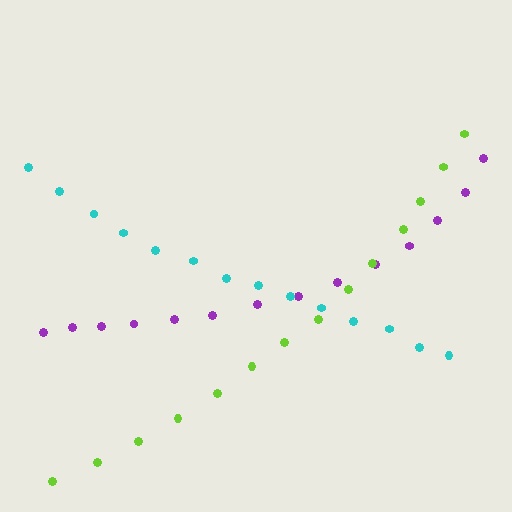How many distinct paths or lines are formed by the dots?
There are 3 distinct paths.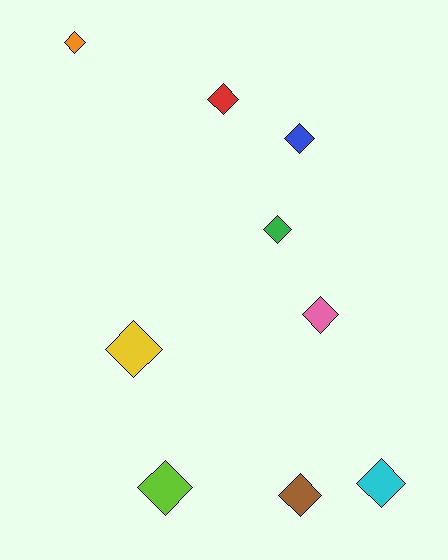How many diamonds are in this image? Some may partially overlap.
There are 9 diamonds.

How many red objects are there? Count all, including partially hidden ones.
There is 1 red object.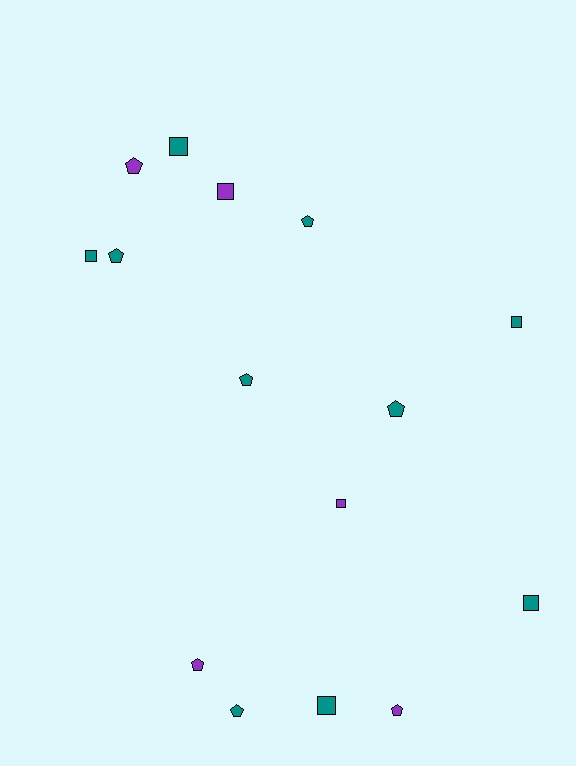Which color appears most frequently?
Teal, with 10 objects.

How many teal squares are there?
There are 5 teal squares.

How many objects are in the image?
There are 15 objects.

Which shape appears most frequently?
Pentagon, with 8 objects.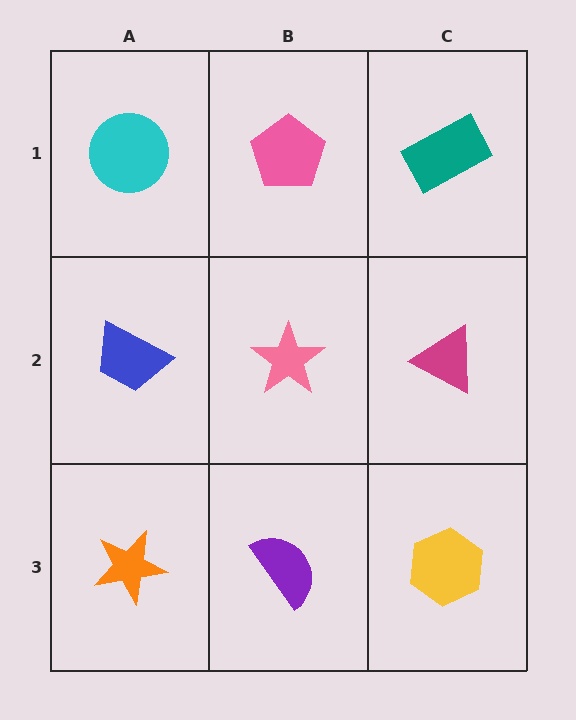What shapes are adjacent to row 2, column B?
A pink pentagon (row 1, column B), a purple semicircle (row 3, column B), a blue trapezoid (row 2, column A), a magenta triangle (row 2, column C).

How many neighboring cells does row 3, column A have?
2.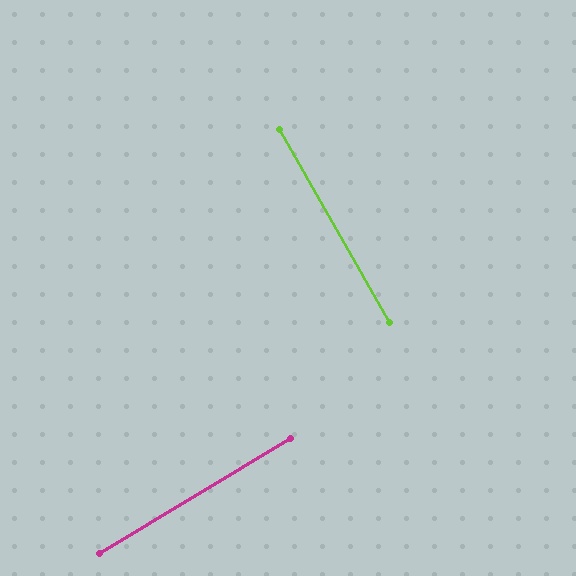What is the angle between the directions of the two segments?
Approximately 88 degrees.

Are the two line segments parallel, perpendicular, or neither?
Perpendicular — they meet at approximately 88°.